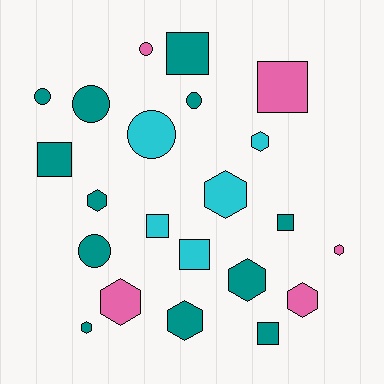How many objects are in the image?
There are 22 objects.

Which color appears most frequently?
Teal, with 12 objects.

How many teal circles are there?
There are 4 teal circles.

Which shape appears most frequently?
Hexagon, with 9 objects.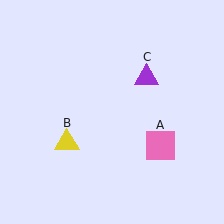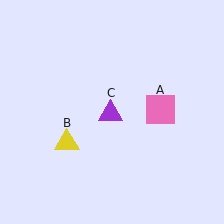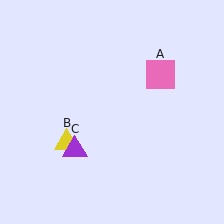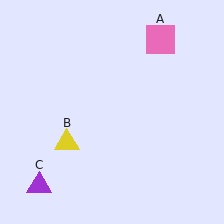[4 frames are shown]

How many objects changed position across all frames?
2 objects changed position: pink square (object A), purple triangle (object C).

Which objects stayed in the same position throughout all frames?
Yellow triangle (object B) remained stationary.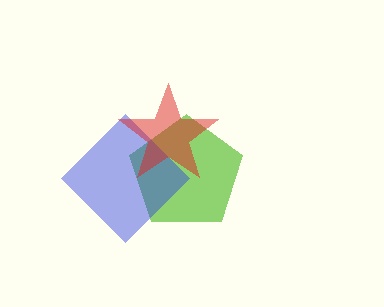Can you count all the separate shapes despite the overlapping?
Yes, there are 3 separate shapes.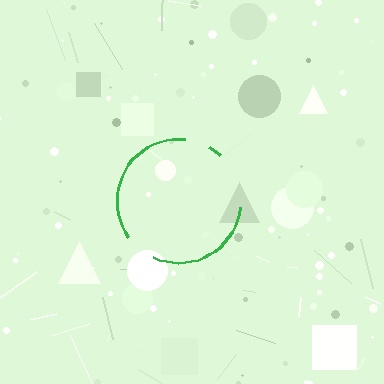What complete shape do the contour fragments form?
The contour fragments form a circle.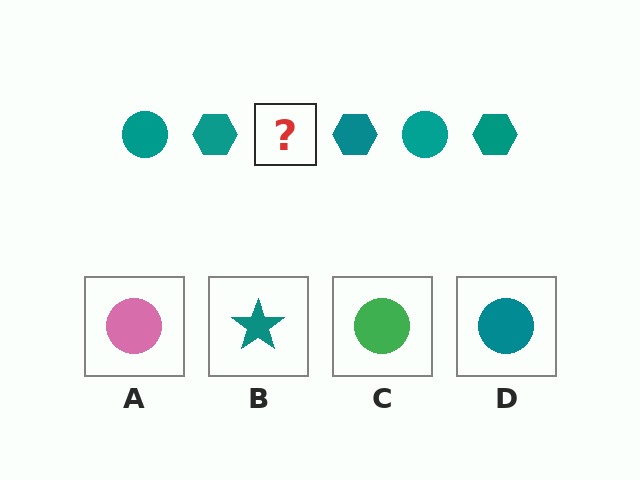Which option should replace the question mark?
Option D.